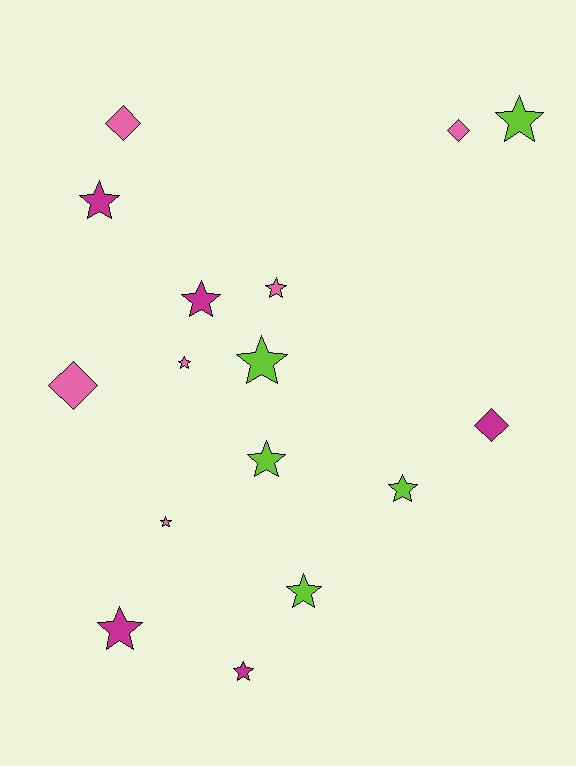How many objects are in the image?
There are 16 objects.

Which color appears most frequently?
Pink, with 6 objects.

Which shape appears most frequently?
Star, with 12 objects.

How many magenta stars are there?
There are 4 magenta stars.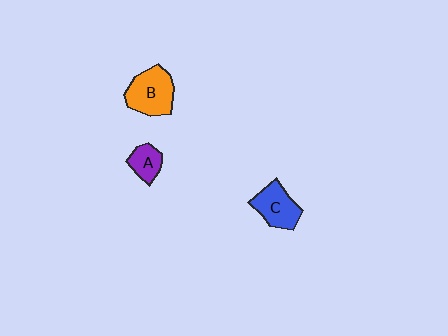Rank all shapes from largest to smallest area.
From largest to smallest: B (orange), C (blue), A (purple).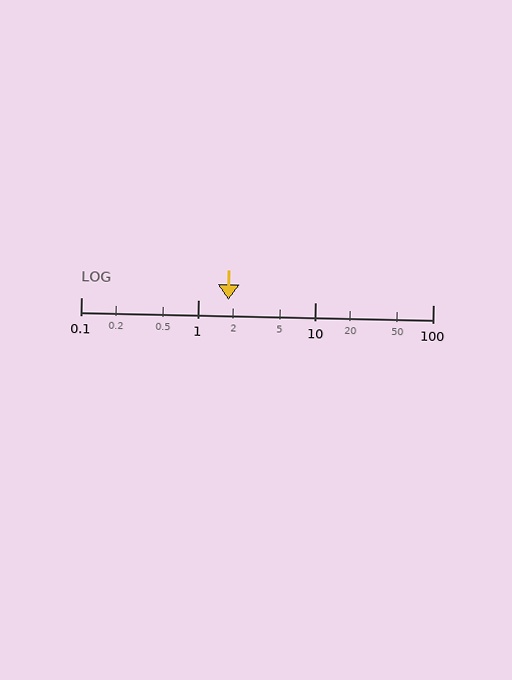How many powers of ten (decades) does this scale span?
The scale spans 3 decades, from 0.1 to 100.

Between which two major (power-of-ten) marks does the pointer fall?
The pointer is between 1 and 10.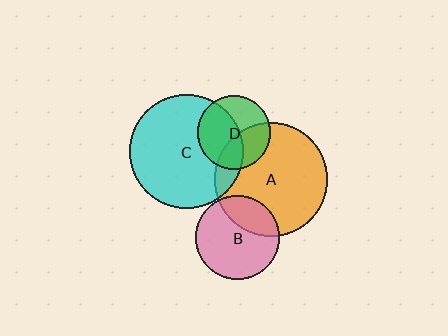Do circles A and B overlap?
Yes.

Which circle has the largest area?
Circle C (cyan).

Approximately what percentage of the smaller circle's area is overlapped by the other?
Approximately 30%.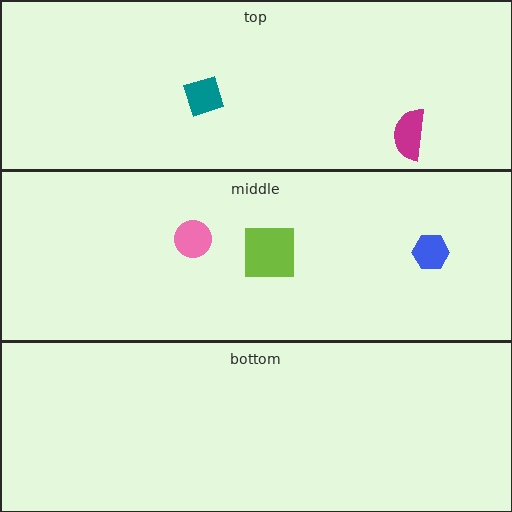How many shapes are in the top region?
2.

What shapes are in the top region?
The teal diamond, the magenta semicircle.